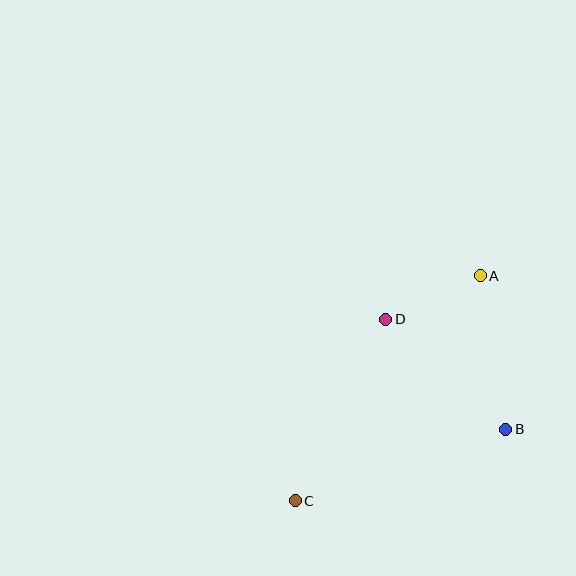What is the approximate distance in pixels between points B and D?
The distance between B and D is approximately 162 pixels.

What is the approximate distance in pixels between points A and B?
The distance between A and B is approximately 155 pixels.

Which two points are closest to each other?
Points A and D are closest to each other.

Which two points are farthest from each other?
Points A and C are farthest from each other.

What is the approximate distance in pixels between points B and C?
The distance between B and C is approximately 222 pixels.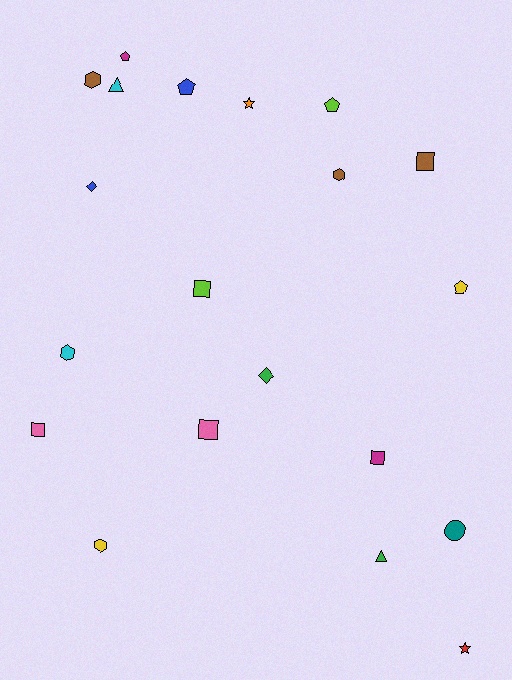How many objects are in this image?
There are 20 objects.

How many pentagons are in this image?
There are 4 pentagons.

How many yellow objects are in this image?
There are 2 yellow objects.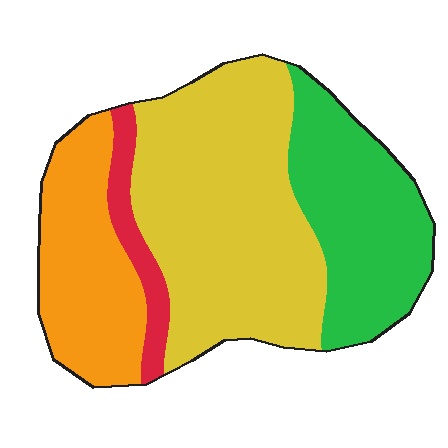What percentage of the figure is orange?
Orange takes up less than a quarter of the figure.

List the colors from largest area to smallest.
From largest to smallest: yellow, green, orange, red.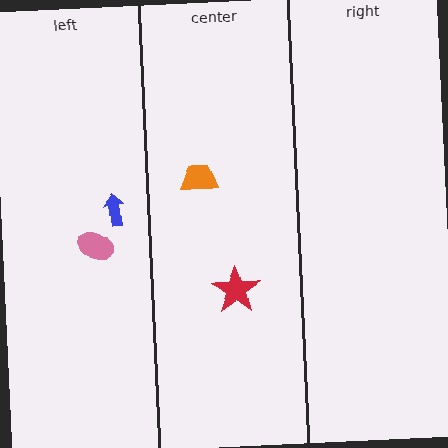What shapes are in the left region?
The pink ellipse, the blue arrow.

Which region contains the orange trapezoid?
The center region.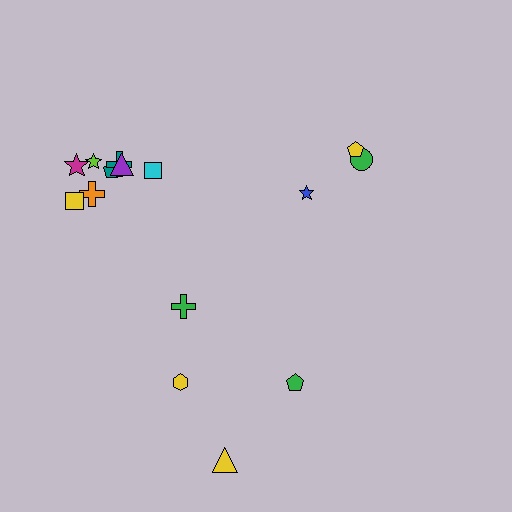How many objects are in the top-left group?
There are 8 objects.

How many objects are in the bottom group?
There are 4 objects.